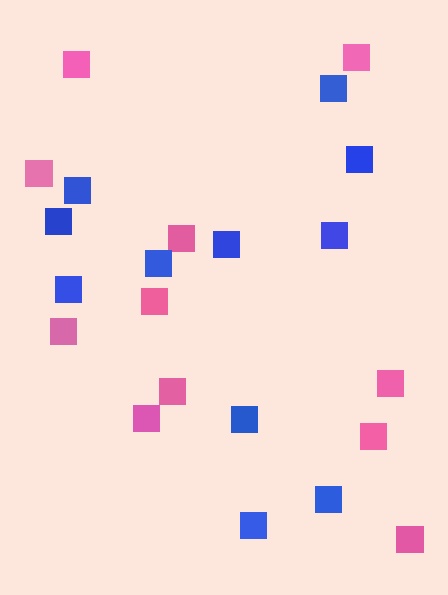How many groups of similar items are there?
There are 2 groups: one group of pink squares (11) and one group of blue squares (11).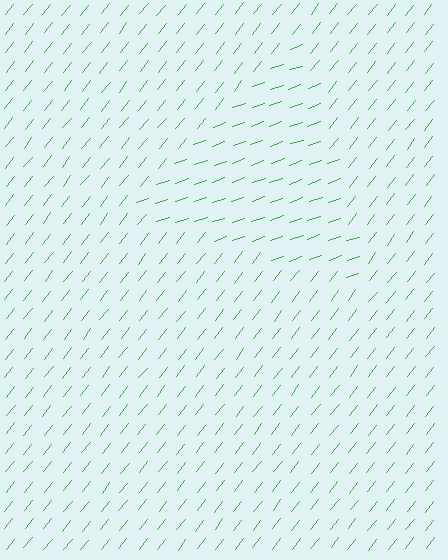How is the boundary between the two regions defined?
The boundary is defined purely by a change in line orientation (approximately 33 degrees difference). All lines are the same color and thickness.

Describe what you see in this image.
The image is filled with small green line segments. A triangle region in the image has lines oriented differently from the surrounding lines, creating a visible texture boundary.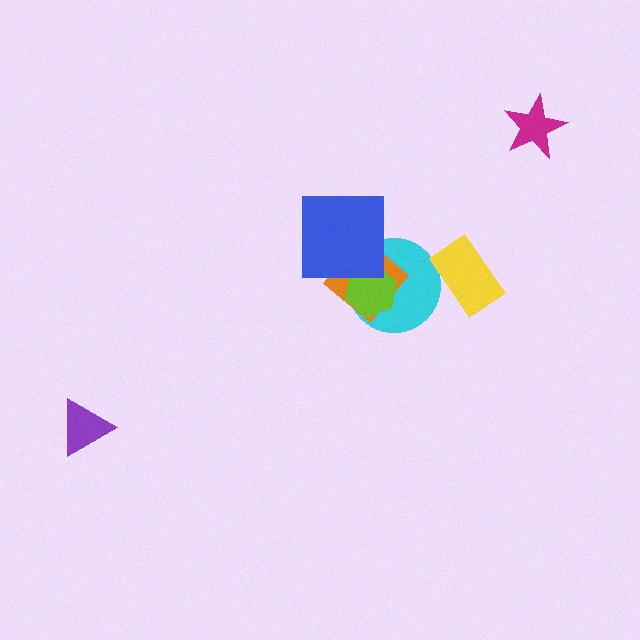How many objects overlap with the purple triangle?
0 objects overlap with the purple triangle.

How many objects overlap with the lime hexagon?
3 objects overlap with the lime hexagon.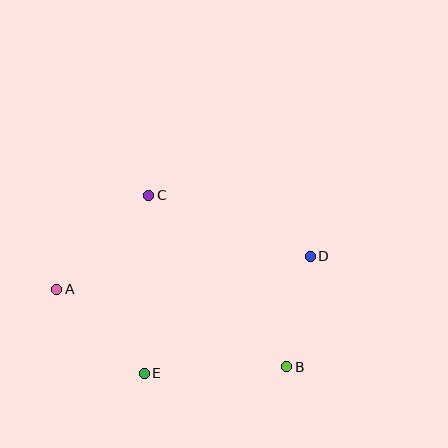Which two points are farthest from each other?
Points A and D are farthest from each other.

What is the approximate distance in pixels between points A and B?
The distance between A and B is approximately 243 pixels.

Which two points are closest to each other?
Points B and D are closest to each other.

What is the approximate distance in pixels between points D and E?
The distance between D and E is approximately 203 pixels.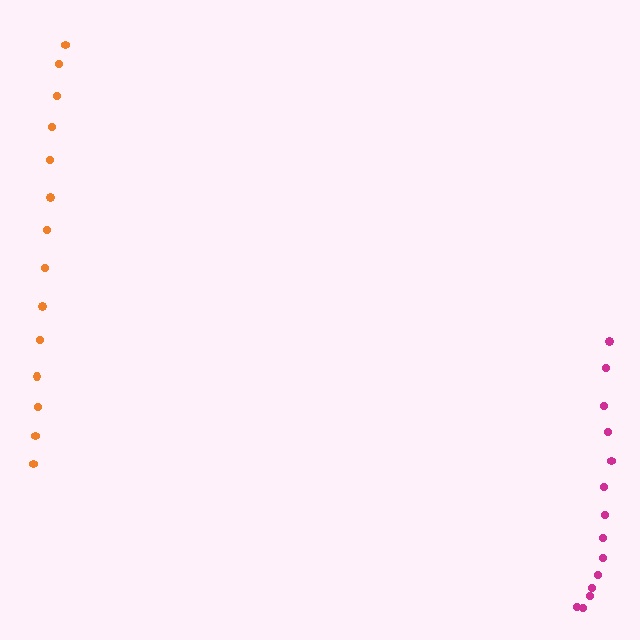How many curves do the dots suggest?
There are 2 distinct paths.